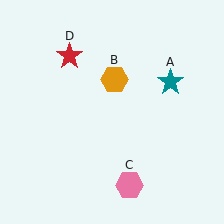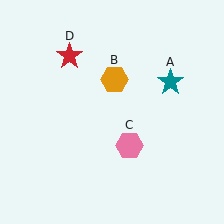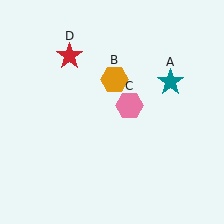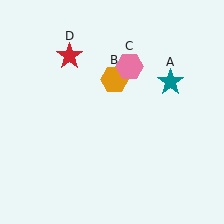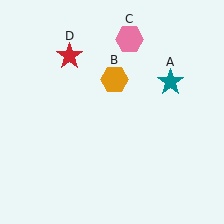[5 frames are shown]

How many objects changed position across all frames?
1 object changed position: pink hexagon (object C).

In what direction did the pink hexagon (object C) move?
The pink hexagon (object C) moved up.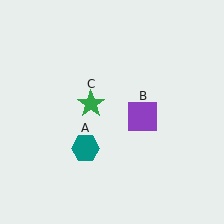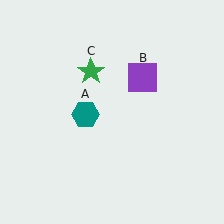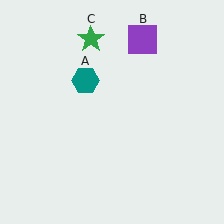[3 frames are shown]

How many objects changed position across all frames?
3 objects changed position: teal hexagon (object A), purple square (object B), green star (object C).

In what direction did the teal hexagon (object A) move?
The teal hexagon (object A) moved up.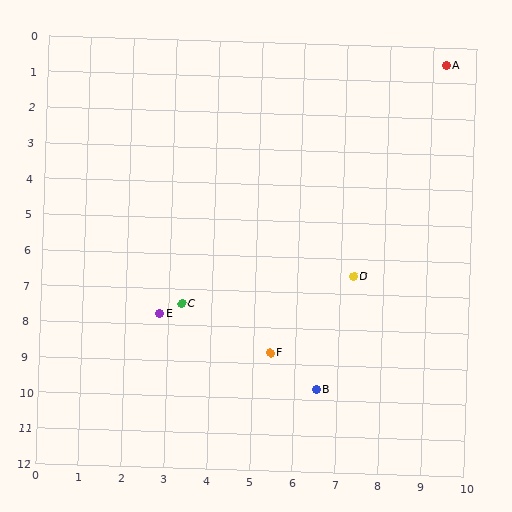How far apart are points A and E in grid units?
Points A and E are about 9.7 grid units apart.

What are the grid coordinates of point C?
Point C is at approximately (3.3, 7.4).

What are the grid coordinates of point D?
Point D is at approximately (7.3, 6.5).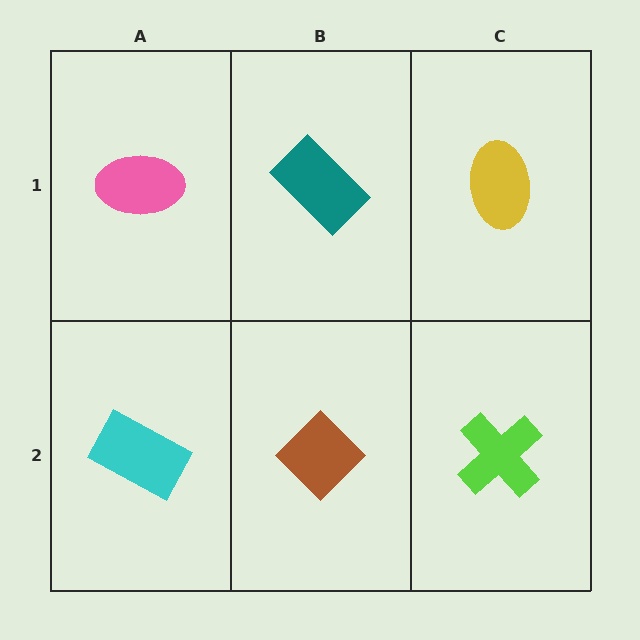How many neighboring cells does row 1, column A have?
2.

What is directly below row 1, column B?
A brown diamond.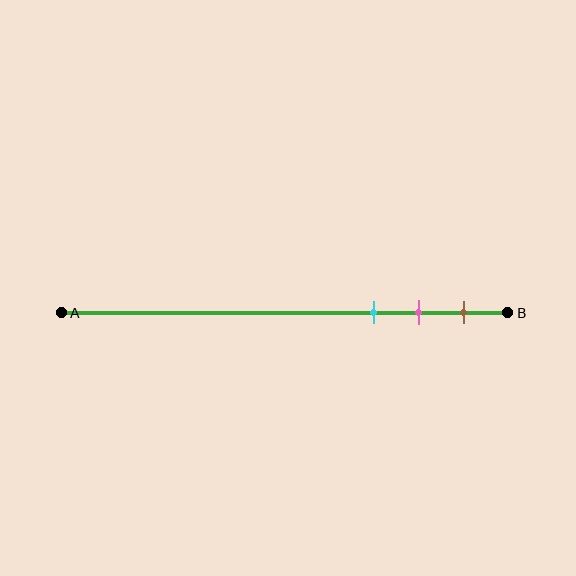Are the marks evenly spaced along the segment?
Yes, the marks are approximately evenly spaced.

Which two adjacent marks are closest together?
The pink and brown marks are the closest adjacent pair.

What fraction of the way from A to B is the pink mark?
The pink mark is approximately 80% (0.8) of the way from A to B.